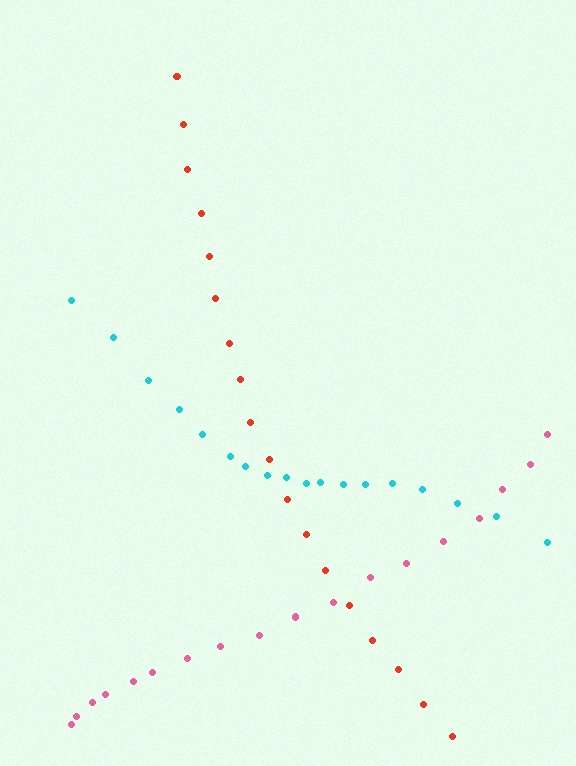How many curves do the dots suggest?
There are 3 distinct paths.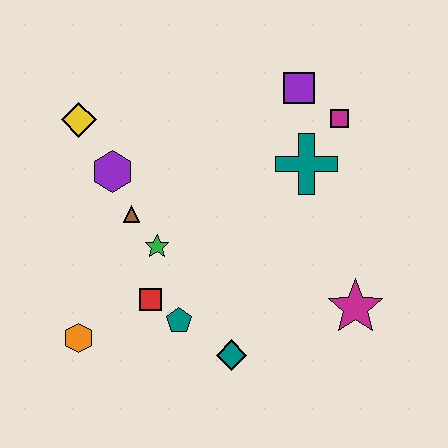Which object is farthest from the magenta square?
The orange hexagon is farthest from the magenta square.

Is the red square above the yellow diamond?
No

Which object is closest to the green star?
The brown triangle is closest to the green star.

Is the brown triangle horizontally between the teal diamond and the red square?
No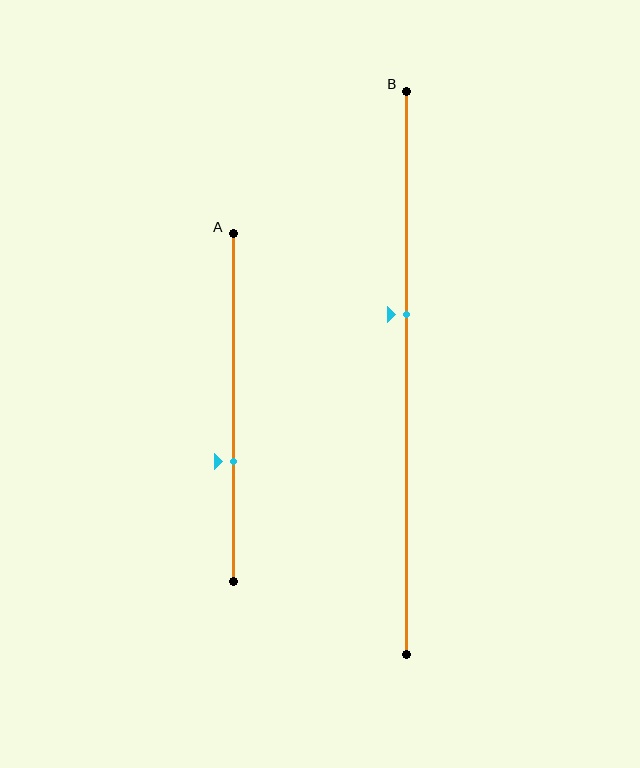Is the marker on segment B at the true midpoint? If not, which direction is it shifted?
No, the marker on segment B is shifted upward by about 10% of the segment length.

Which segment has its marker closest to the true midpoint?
Segment B has its marker closest to the true midpoint.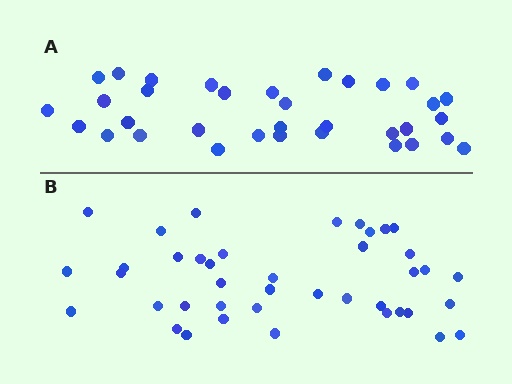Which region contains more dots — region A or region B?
Region B (the bottom region) has more dots.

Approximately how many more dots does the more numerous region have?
Region B has roughly 8 or so more dots than region A.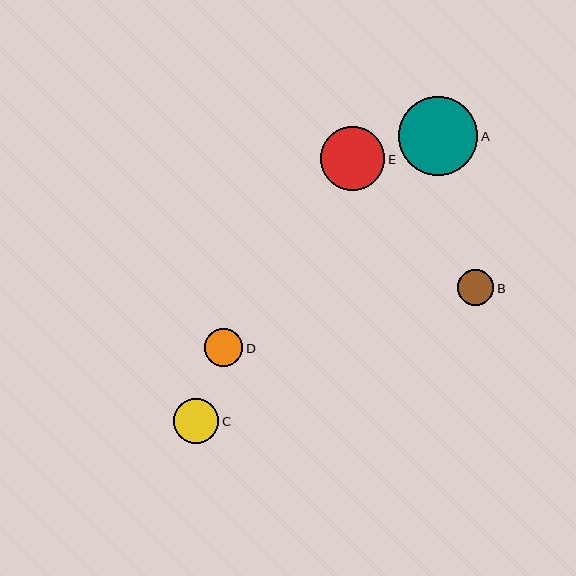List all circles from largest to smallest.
From largest to smallest: A, E, C, D, B.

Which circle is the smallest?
Circle B is the smallest with a size of approximately 36 pixels.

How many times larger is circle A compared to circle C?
Circle A is approximately 1.8 times the size of circle C.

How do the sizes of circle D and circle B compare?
Circle D and circle B are approximately the same size.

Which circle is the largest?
Circle A is the largest with a size of approximately 79 pixels.